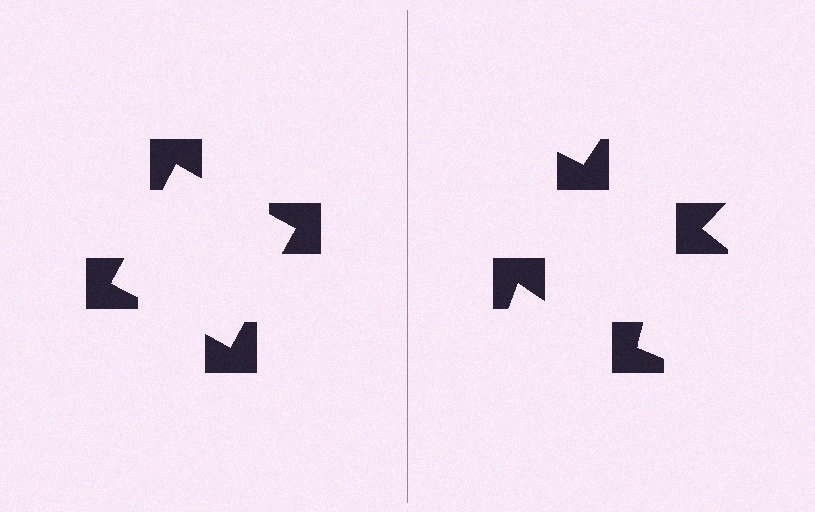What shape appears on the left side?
An illusory square.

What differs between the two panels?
The notched squares are positioned identically on both sides; only the wedge orientations differ. On the left they align to a square; on the right they are misaligned.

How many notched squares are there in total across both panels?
8 — 4 on each side.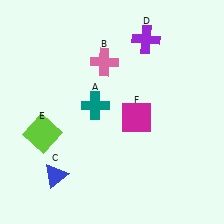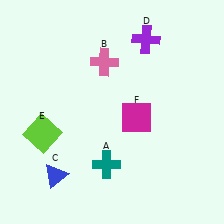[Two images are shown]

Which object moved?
The teal cross (A) moved down.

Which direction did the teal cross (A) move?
The teal cross (A) moved down.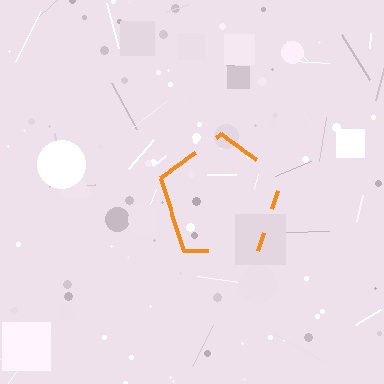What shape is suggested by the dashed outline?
The dashed outline suggests a pentagon.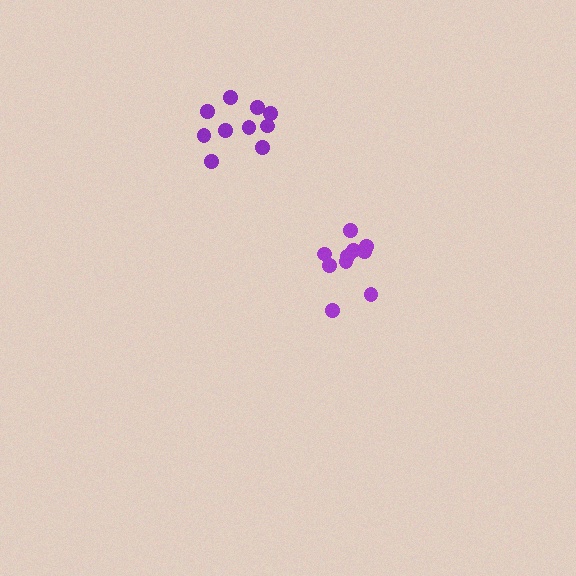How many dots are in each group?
Group 1: 10 dots, Group 2: 10 dots (20 total).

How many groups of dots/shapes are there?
There are 2 groups.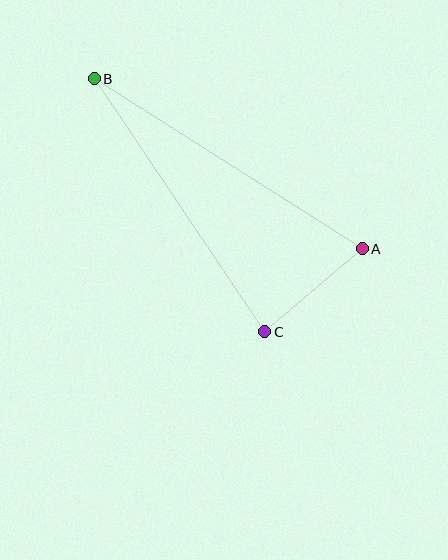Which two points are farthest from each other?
Points A and B are farthest from each other.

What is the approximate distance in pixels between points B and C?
The distance between B and C is approximately 305 pixels.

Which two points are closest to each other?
Points A and C are closest to each other.